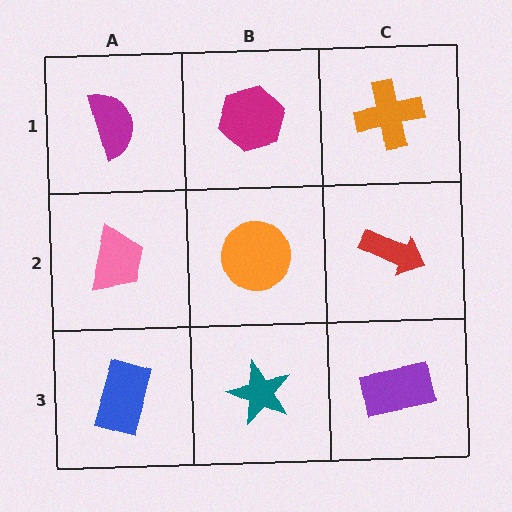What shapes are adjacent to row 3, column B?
An orange circle (row 2, column B), a blue rectangle (row 3, column A), a purple rectangle (row 3, column C).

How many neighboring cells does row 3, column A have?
2.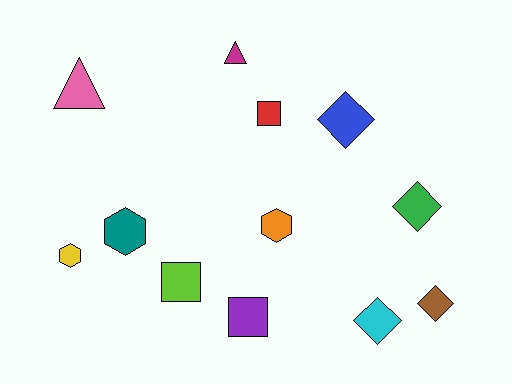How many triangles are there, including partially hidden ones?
There are 2 triangles.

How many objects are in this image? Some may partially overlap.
There are 12 objects.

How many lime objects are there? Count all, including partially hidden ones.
There is 1 lime object.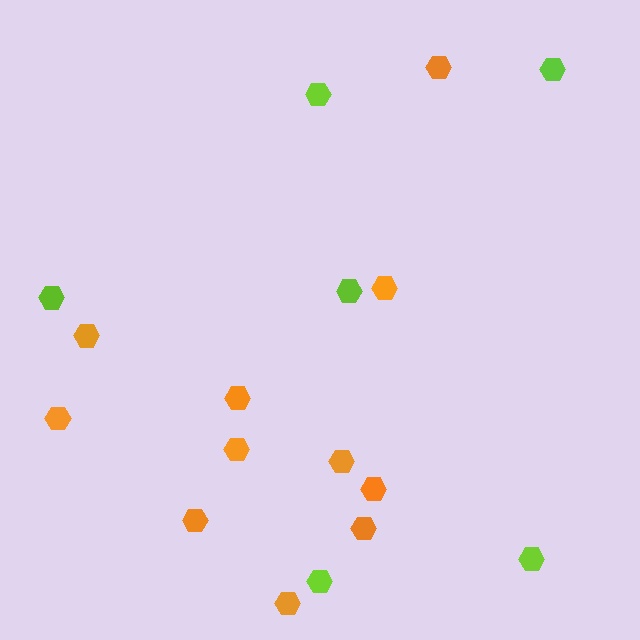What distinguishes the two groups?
There are 2 groups: one group of orange hexagons (11) and one group of lime hexagons (6).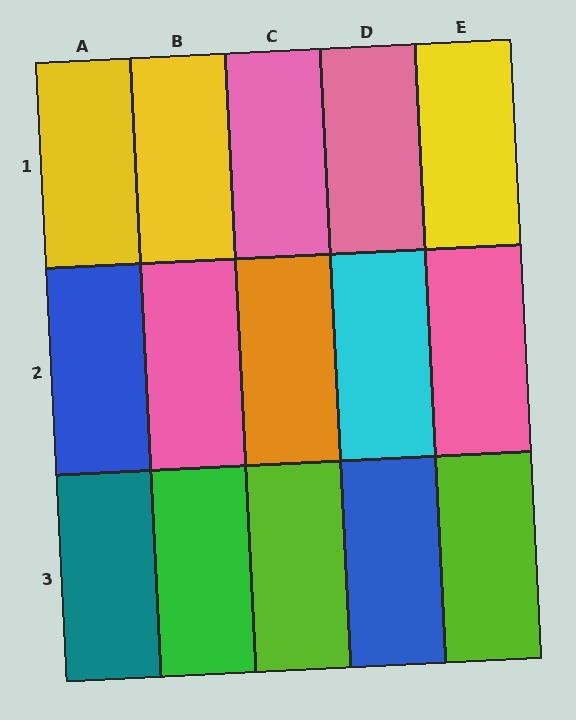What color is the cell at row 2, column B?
Pink.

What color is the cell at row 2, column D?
Cyan.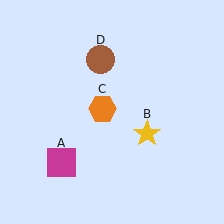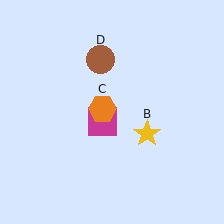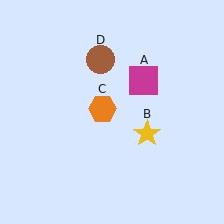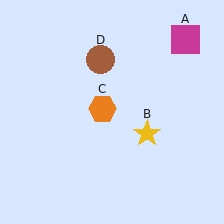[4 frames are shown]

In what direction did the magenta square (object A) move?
The magenta square (object A) moved up and to the right.